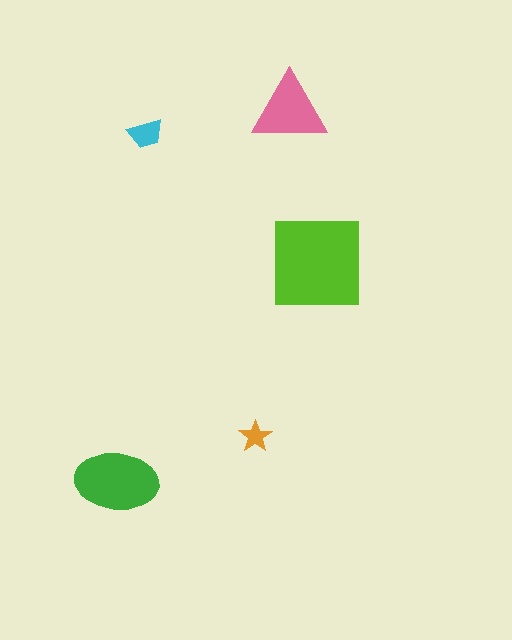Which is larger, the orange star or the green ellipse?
The green ellipse.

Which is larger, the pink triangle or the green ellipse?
The green ellipse.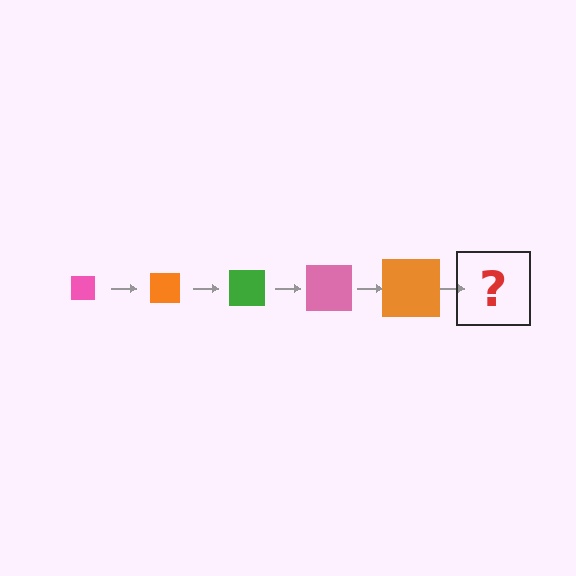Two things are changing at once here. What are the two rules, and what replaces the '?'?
The two rules are that the square grows larger each step and the color cycles through pink, orange, and green. The '?' should be a green square, larger than the previous one.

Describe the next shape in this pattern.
It should be a green square, larger than the previous one.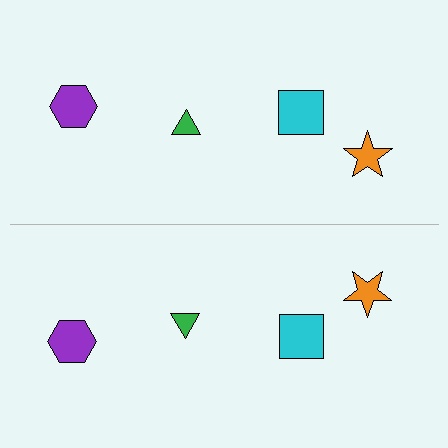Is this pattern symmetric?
Yes, this pattern has bilateral (reflection) symmetry.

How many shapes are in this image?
There are 8 shapes in this image.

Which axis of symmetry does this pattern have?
The pattern has a horizontal axis of symmetry running through the center of the image.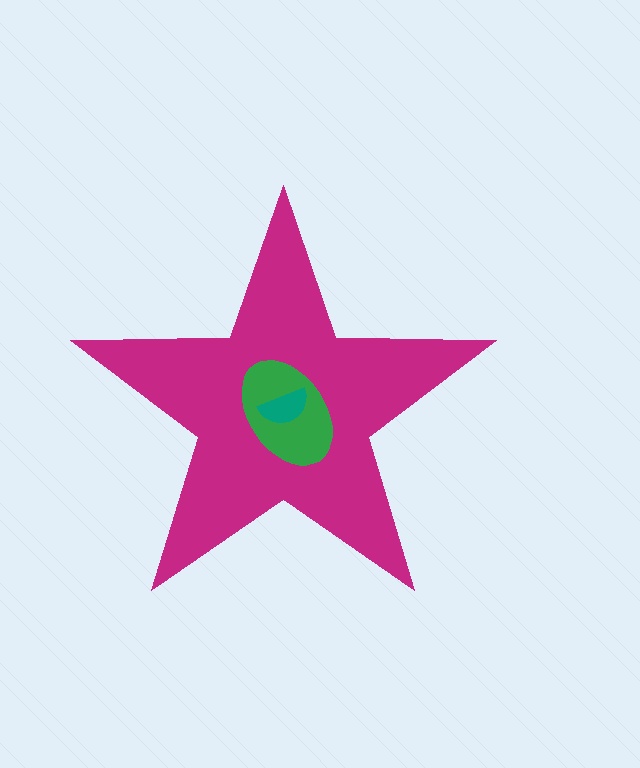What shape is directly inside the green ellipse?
The teal semicircle.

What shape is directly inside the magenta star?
The green ellipse.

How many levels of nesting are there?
3.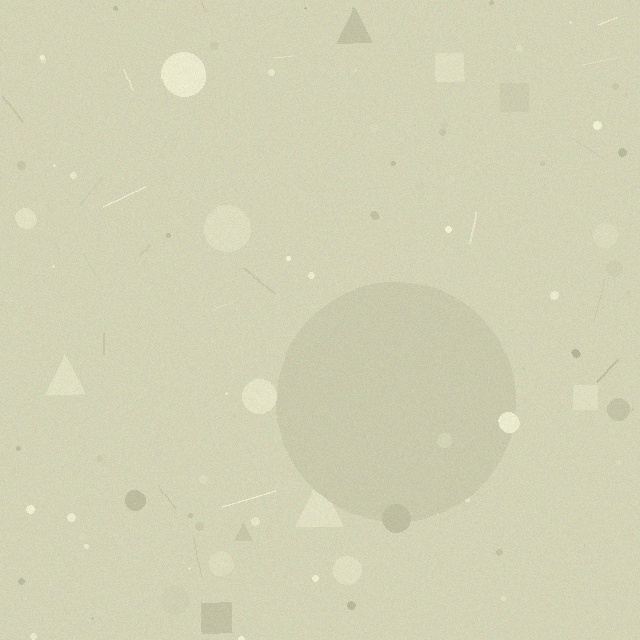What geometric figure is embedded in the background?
A circle is embedded in the background.